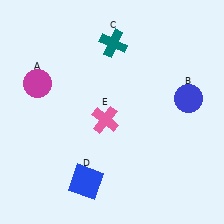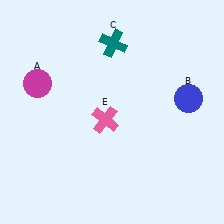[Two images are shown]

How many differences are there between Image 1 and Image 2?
There is 1 difference between the two images.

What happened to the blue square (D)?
The blue square (D) was removed in Image 2. It was in the bottom-left area of Image 1.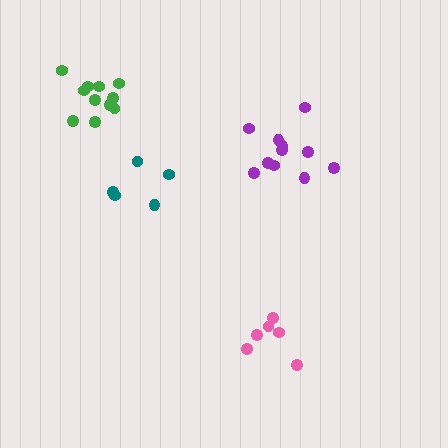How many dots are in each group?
Group 1: 6 dots, Group 2: 11 dots, Group 3: 5 dots, Group 4: 11 dots (33 total).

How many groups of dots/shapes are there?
There are 4 groups.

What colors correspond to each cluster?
The clusters are colored: pink, purple, teal, green.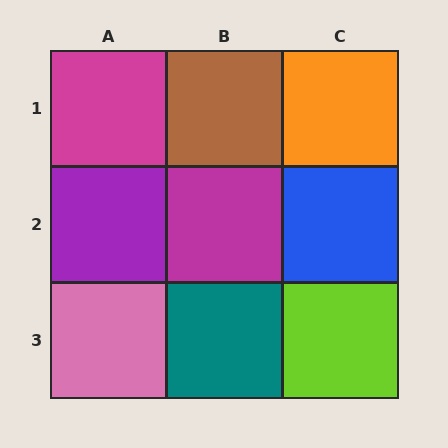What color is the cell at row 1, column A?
Magenta.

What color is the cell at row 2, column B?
Magenta.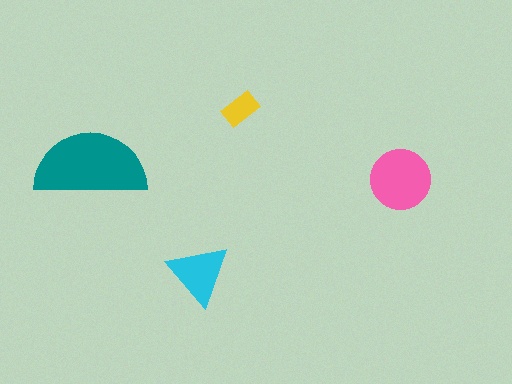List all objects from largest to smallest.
The teal semicircle, the pink circle, the cyan triangle, the yellow rectangle.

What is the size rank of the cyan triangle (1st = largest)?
3rd.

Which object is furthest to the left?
The teal semicircle is leftmost.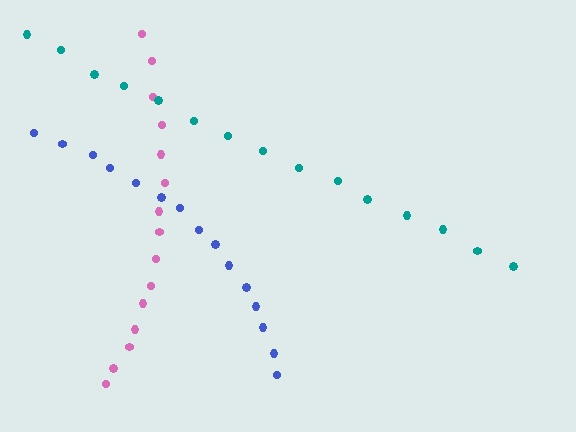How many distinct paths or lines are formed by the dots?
There are 3 distinct paths.